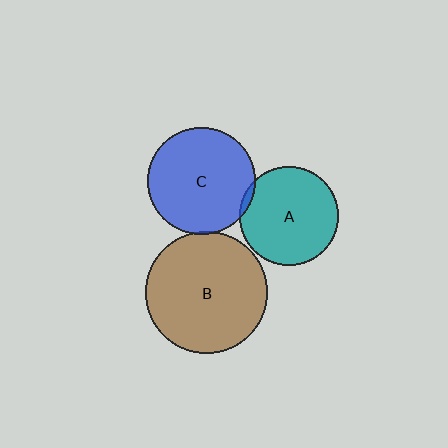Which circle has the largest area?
Circle B (brown).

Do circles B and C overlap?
Yes.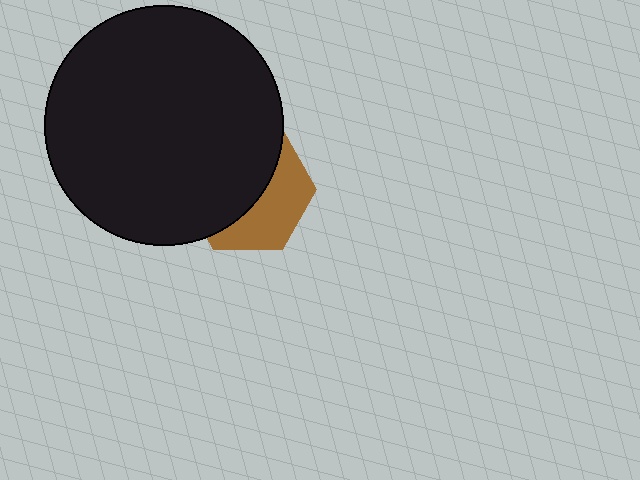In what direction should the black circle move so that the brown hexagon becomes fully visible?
The black circle should move toward the upper-left. That is the shortest direction to clear the overlap and leave the brown hexagon fully visible.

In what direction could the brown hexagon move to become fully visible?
The brown hexagon could move toward the lower-right. That would shift it out from behind the black circle entirely.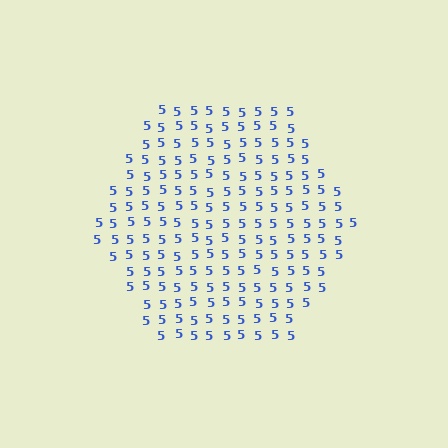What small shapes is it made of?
It is made of small digit 5's.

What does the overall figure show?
The overall figure shows a hexagon.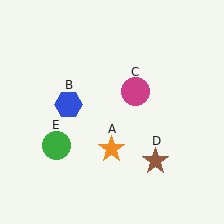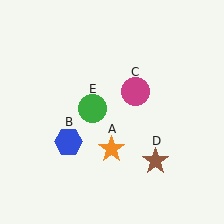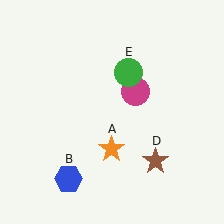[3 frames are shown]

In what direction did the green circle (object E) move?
The green circle (object E) moved up and to the right.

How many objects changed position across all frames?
2 objects changed position: blue hexagon (object B), green circle (object E).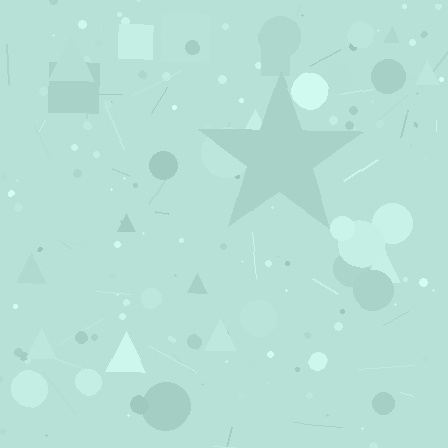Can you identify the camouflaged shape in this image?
The camouflaged shape is a star.